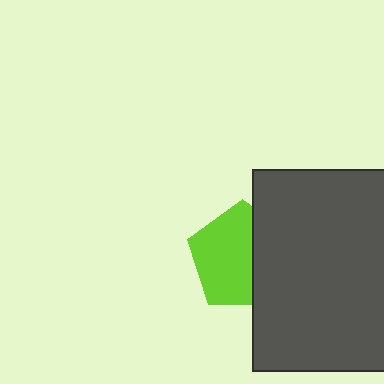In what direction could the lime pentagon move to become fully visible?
The lime pentagon could move left. That would shift it out from behind the dark gray rectangle entirely.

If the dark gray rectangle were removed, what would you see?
You would see the complete lime pentagon.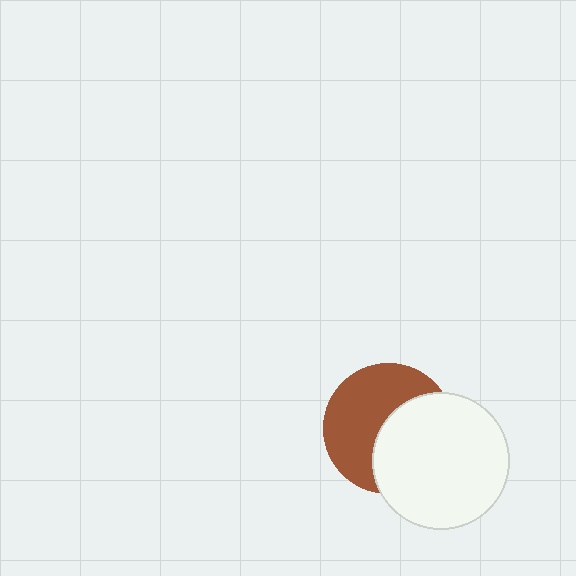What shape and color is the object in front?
The object in front is a white circle.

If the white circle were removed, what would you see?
You would see the complete brown circle.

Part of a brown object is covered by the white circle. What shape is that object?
It is a circle.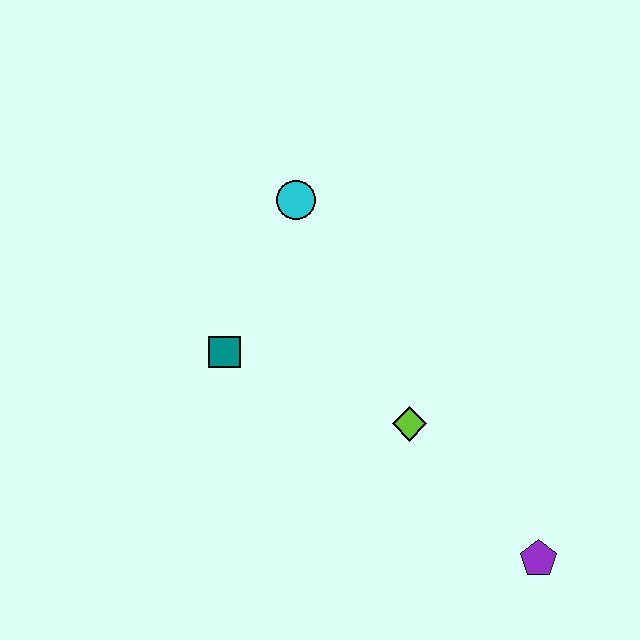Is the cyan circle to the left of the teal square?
No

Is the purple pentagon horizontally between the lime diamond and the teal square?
No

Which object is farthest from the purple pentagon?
The cyan circle is farthest from the purple pentagon.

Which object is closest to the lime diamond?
The purple pentagon is closest to the lime diamond.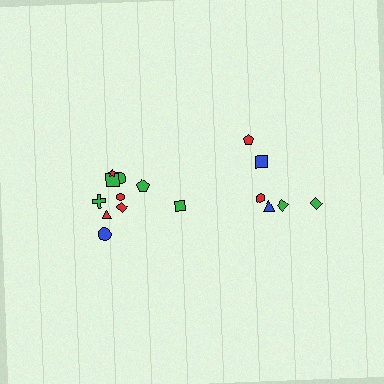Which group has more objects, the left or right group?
The left group.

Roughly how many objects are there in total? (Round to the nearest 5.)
Roughly 15 objects in total.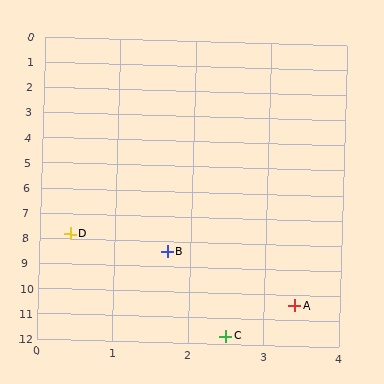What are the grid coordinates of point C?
Point C is at approximately (2.5, 11.7).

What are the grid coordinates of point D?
Point D is at approximately (0.4, 7.8).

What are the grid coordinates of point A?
Point A is at approximately (3.4, 10.4).